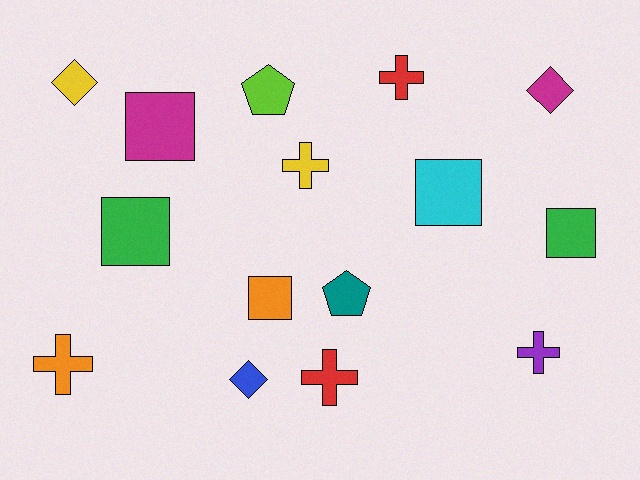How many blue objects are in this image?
There is 1 blue object.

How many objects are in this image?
There are 15 objects.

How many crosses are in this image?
There are 5 crosses.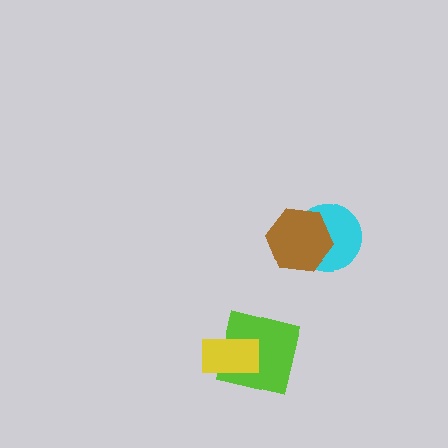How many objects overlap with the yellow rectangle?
1 object overlaps with the yellow rectangle.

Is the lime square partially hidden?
Yes, it is partially covered by another shape.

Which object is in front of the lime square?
The yellow rectangle is in front of the lime square.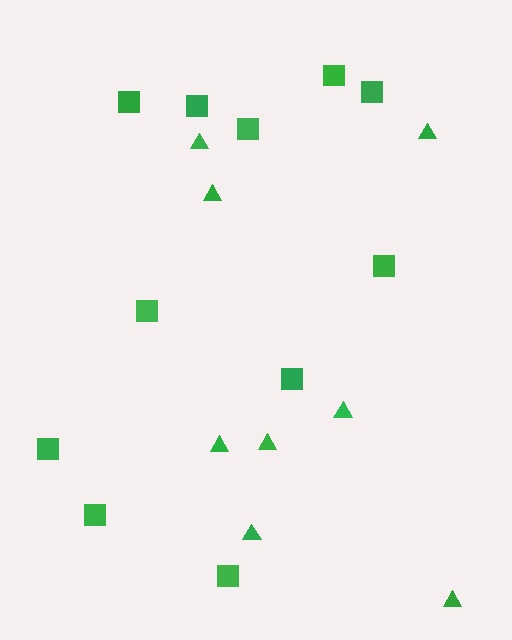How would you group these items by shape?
There are 2 groups: one group of squares (11) and one group of triangles (8).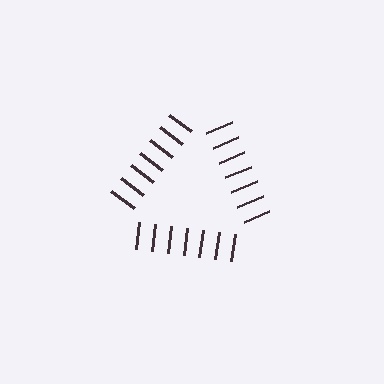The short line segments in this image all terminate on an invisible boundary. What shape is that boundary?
An illusory triangle — the line segments terminate on its edges but no continuous stroke is drawn.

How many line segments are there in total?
21 — 7 along each of the 3 edges.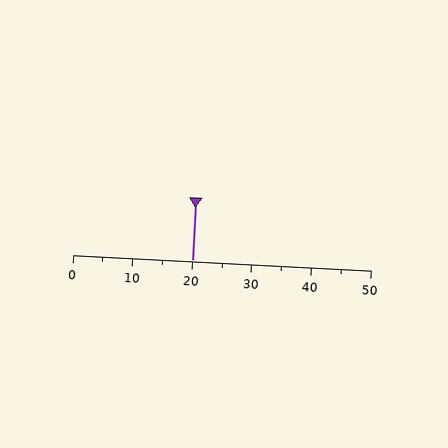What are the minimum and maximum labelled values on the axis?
The axis runs from 0 to 50.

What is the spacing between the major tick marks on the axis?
The major ticks are spaced 10 apart.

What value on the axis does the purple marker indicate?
The marker indicates approximately 20.